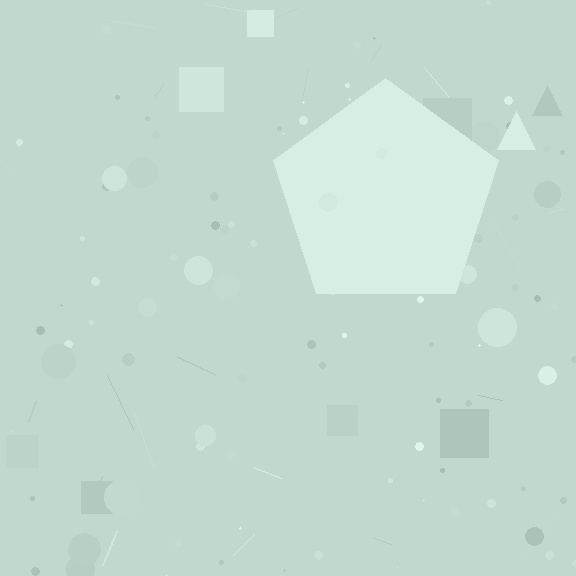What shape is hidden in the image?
A pentagon is hidden in the image.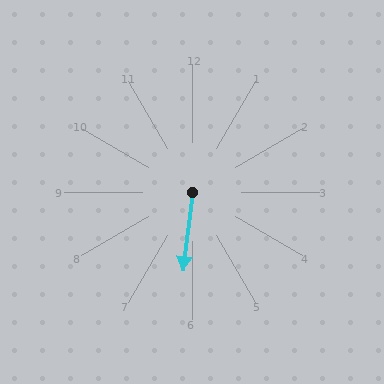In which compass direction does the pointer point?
South.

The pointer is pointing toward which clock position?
Roughly 6 o'clock.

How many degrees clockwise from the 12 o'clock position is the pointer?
Approximately 187 degrees.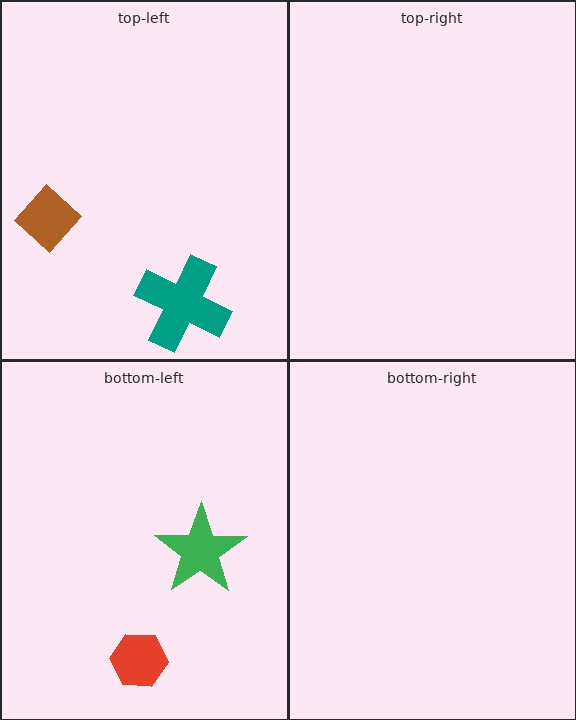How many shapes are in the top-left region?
2.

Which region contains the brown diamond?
The top-left region.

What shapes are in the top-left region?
The teal cross, the brown diamond.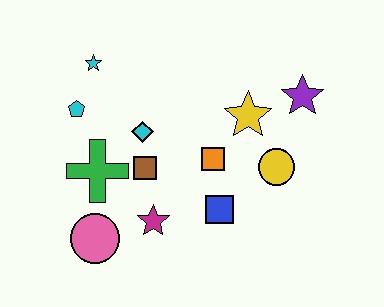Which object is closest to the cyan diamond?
The brown square is closest to the cyan diamond.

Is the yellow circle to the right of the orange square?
Yes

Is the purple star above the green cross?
Yes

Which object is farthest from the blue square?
The cyan star is farthest from the blue square.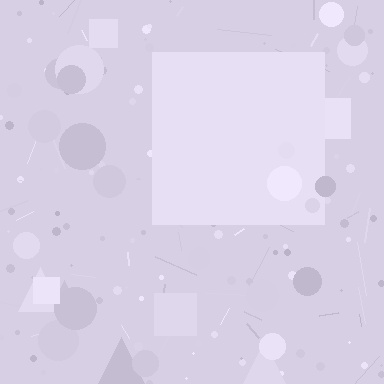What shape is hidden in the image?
A square is hidden in the image.